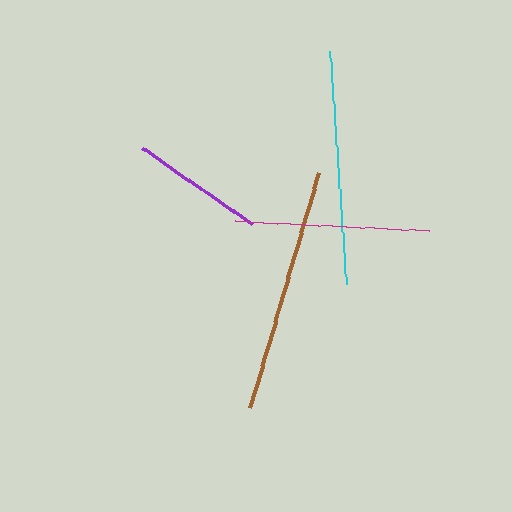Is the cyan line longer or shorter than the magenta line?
The cyan line is longer than the magenta line.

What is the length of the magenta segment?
The magenta segment is approximately 195 pixels long.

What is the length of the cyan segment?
The cyan segment is approximately 233 pixels long.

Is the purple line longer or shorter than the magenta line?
The magenta line is longer than the purple line.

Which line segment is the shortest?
The purple line is the shortest at approximately 135 pixels.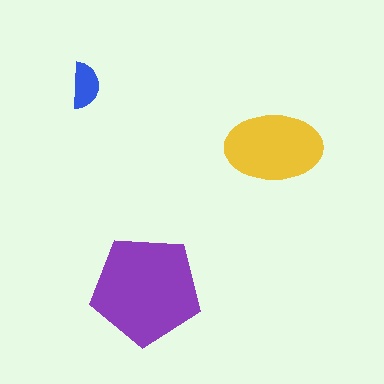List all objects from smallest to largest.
The blue semicircle, the yellow ellipse, the purple pentagon.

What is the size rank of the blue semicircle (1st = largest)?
3rd.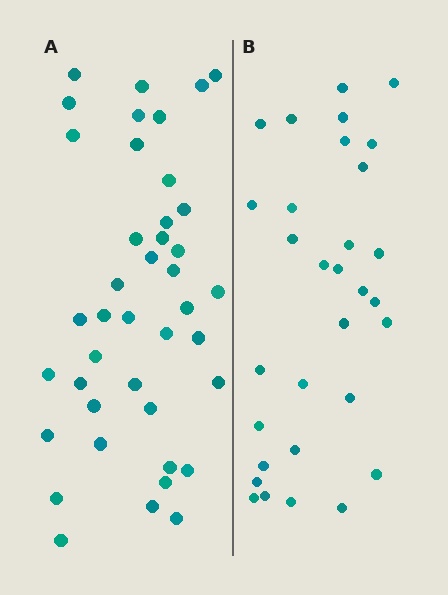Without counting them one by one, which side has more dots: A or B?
Region A (the left region) has more dots.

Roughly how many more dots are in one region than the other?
Region A has roughly 10 or so more dots than region B.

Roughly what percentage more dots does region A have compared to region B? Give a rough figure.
About 30% more.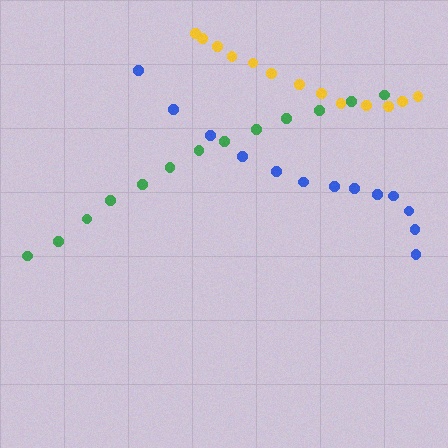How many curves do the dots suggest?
There are 3 distinct paths.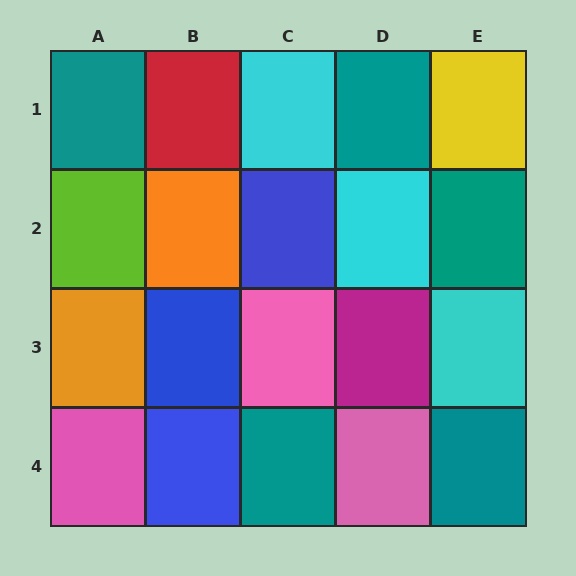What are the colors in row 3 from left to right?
Orange, blue, pink, magenta, cyan.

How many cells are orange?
2 cells are orange.